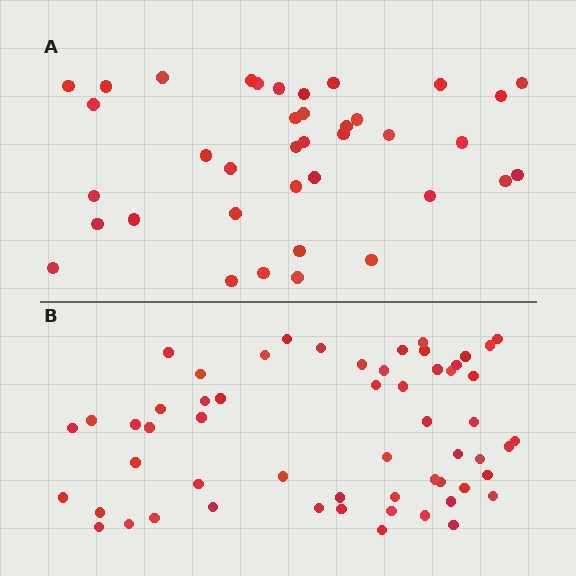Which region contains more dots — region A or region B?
Region B (the bottom region) has more dots.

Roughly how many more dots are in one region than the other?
Region B has approximately 20 more dots than region A.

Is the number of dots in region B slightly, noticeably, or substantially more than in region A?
Region B has substantially more. The ratio is roughly 1.5 to 1.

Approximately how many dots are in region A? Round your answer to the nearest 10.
About 40 dots. (The exact count is 38, which rounds to 40.)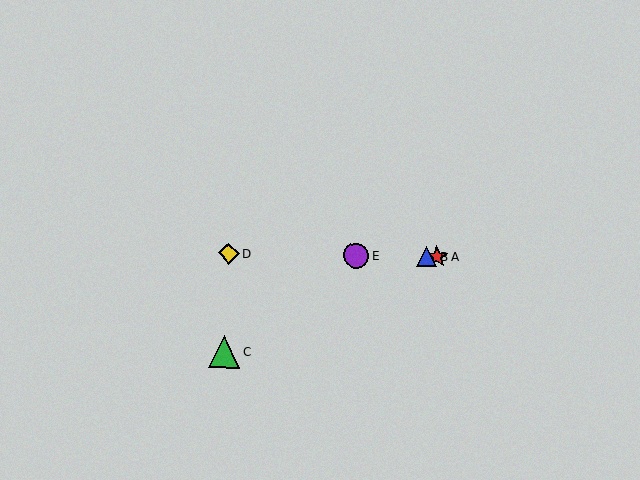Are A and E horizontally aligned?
Yes, both are at y≈257.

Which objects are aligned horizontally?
Objects A, B, D, E are aligned horizontally.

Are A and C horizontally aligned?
No, A is at y≈257 and C is at y≈352.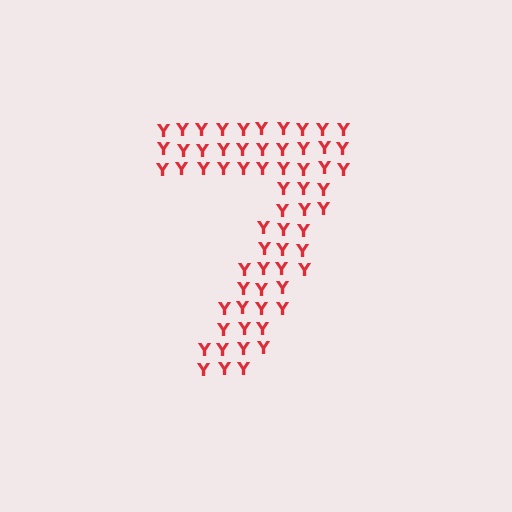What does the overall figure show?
The overall figure shows the digit 7.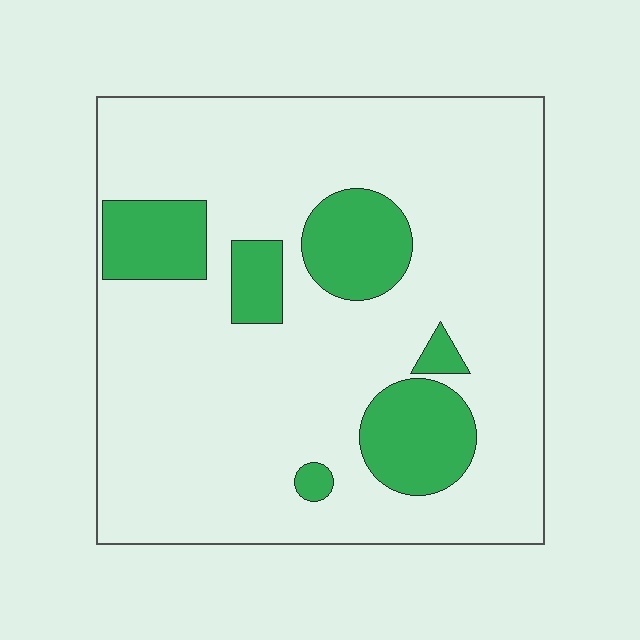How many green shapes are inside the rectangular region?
6.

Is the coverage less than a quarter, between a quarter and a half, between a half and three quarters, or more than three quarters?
Less than a quarter.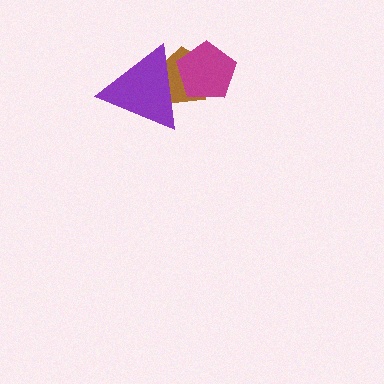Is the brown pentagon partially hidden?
Yes, it is partially covered by another shape.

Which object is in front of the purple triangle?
The magenta pentagon is in front of the purple triangle.